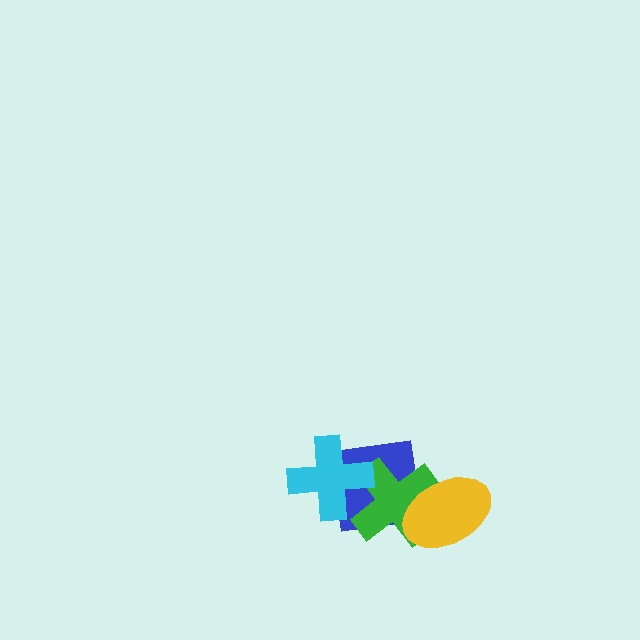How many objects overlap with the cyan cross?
2 objects overlap with the cyan cross.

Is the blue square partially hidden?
Yes, it is partially covered by another shape.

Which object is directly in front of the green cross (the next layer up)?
The cyan cross is directly in front of the green cross.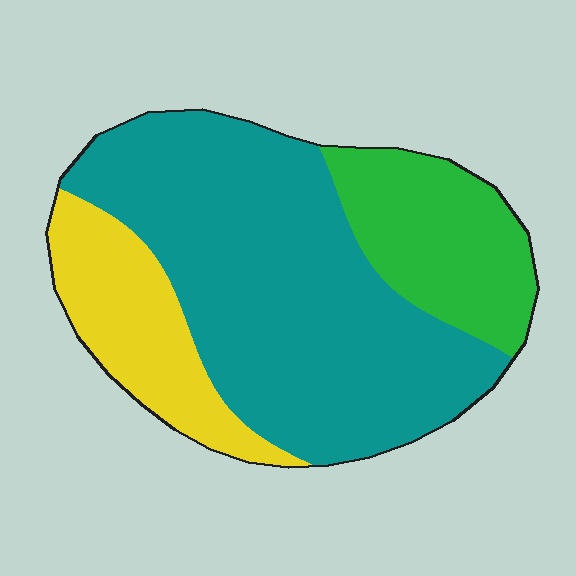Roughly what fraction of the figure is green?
Green takes up about one fifth (1/5) of the figure.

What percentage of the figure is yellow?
Yellow covers roughly 20% of the figure.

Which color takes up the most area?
Teal, at roughly 60%.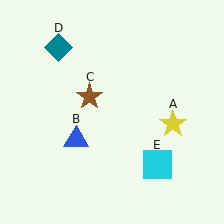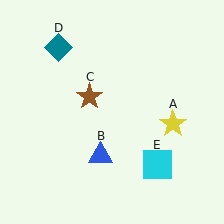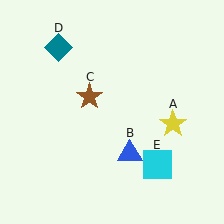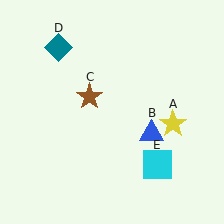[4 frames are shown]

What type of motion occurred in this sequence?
The blue triangle (object B) rotated counterclockwise around the center of the scene.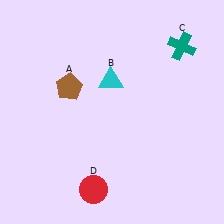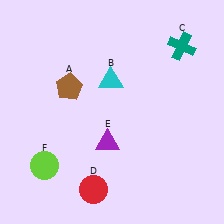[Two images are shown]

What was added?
A purple triangle (E), a lime circle (F) were added in Image 2.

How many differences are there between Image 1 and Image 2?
There are 2 differences between the two images.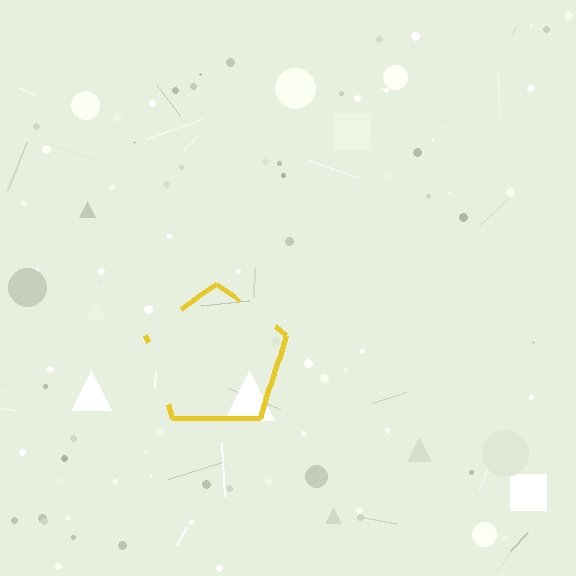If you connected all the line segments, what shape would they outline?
They would outline a pentagon.